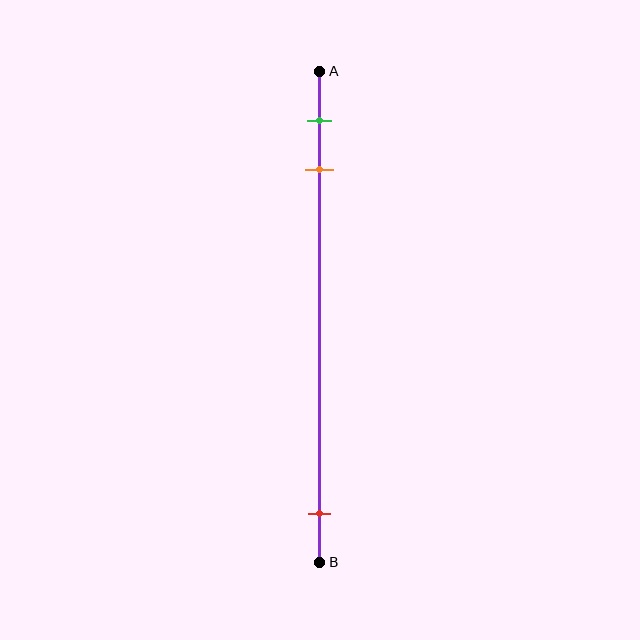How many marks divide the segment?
There are 3 marks dividing the segment.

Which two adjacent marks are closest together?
The green and orange marks are the closest adjacent pair.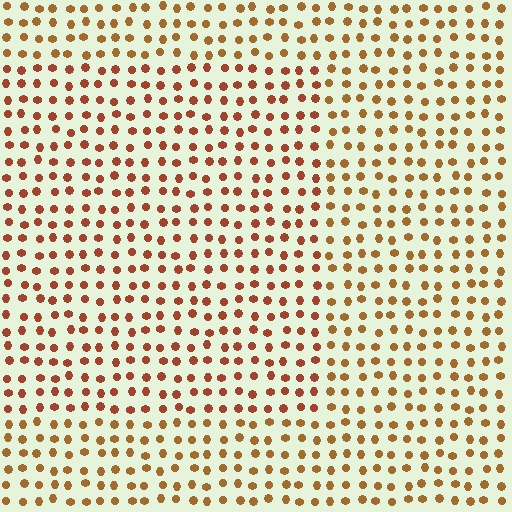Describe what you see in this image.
The image is filled with small brown elements in a uniform arrangement. A rectangle-shaped region is visible where the elements are tinted to a slightly different hue, forming a subtle color boundary.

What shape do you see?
I see a rectangle.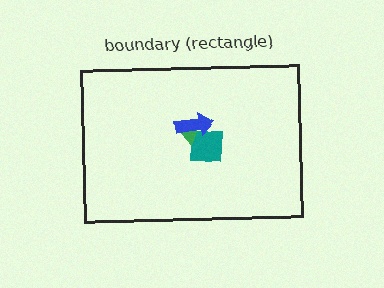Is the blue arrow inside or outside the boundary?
Inside.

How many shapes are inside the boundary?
3 inside, 0 outside.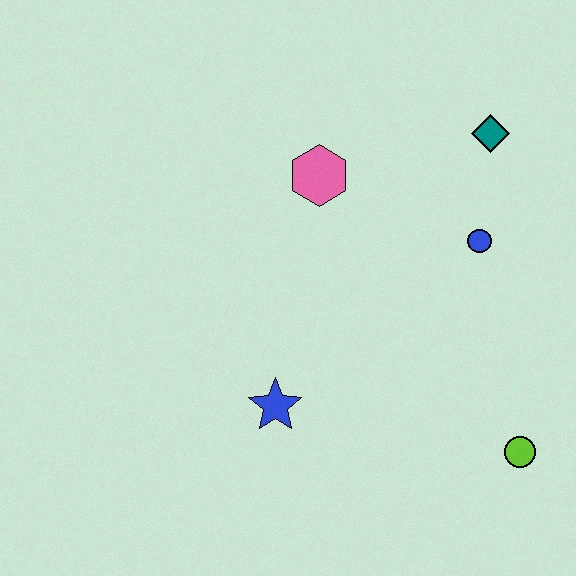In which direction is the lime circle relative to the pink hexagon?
The lime circle is below the pink hexagon.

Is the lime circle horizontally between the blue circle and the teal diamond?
No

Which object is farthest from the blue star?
The teal diamond is farthest from the blue star.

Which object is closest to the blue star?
The pink hexagon is closest to the blue star.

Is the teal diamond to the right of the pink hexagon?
Yes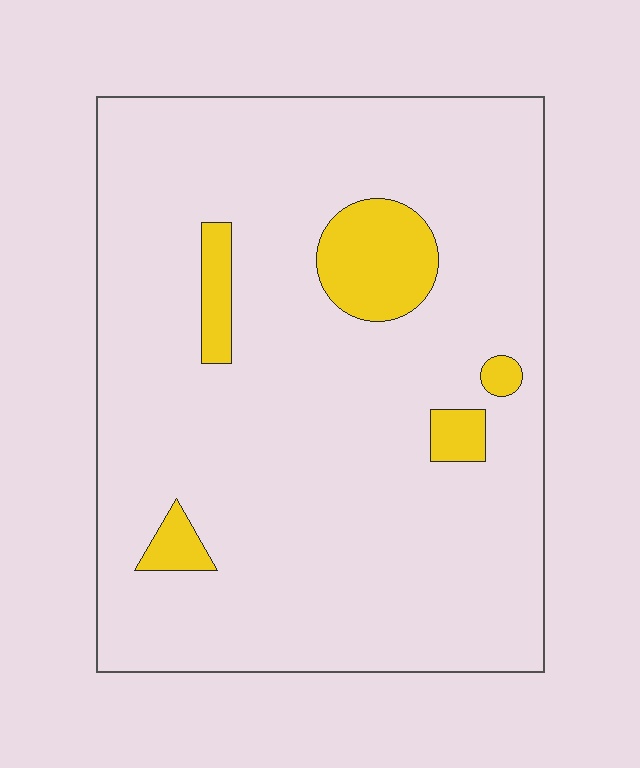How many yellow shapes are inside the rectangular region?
5.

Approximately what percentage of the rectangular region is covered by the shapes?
Approximately 10%.